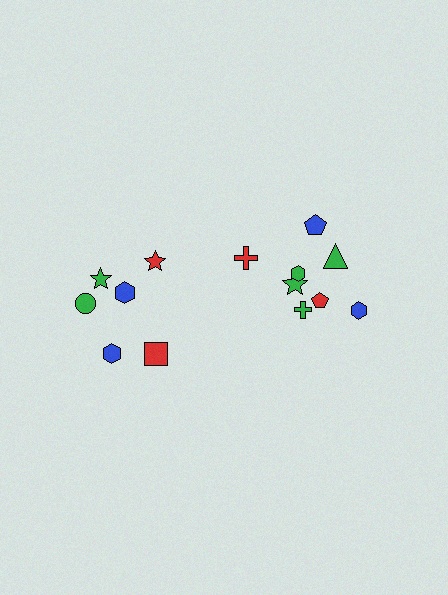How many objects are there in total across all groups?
There are 14 objects.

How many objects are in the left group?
There are 6 objects.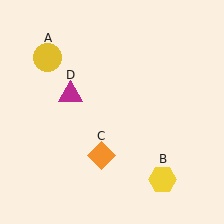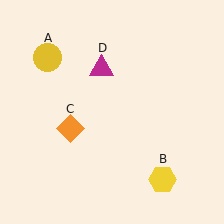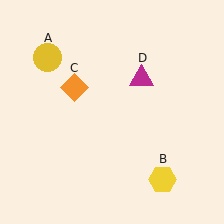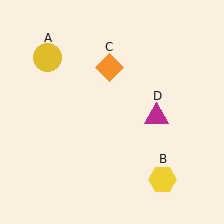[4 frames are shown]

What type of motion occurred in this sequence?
The orange diamond (object C), magenta triangle (object D) rotated clockwise around the center of the scene.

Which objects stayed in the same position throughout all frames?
Yellow circle (object A) and yellow hexagon (object B) remained stationary.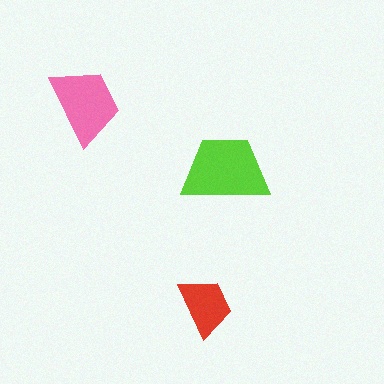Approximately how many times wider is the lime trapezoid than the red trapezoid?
About 1.5 times wider.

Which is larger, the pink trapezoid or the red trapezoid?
The pink one.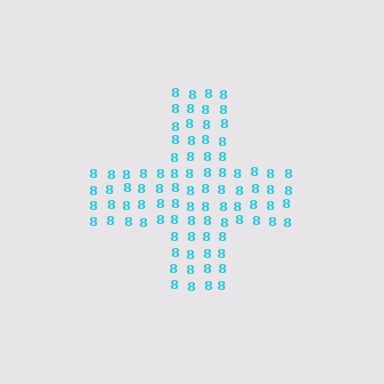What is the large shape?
The large shape is a cross.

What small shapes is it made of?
It is made of small digit 8's.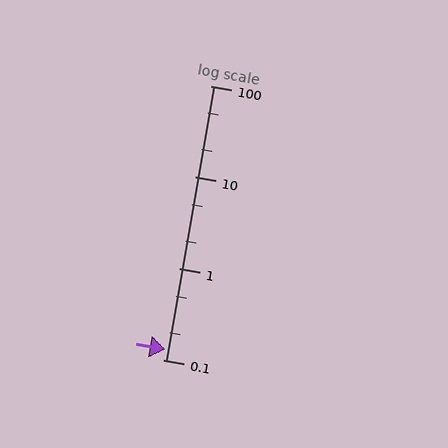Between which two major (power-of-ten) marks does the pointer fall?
The pointer is between 0.1 and 1.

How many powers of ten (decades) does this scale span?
The scale spans 3 decades, from 0.1 to 100.